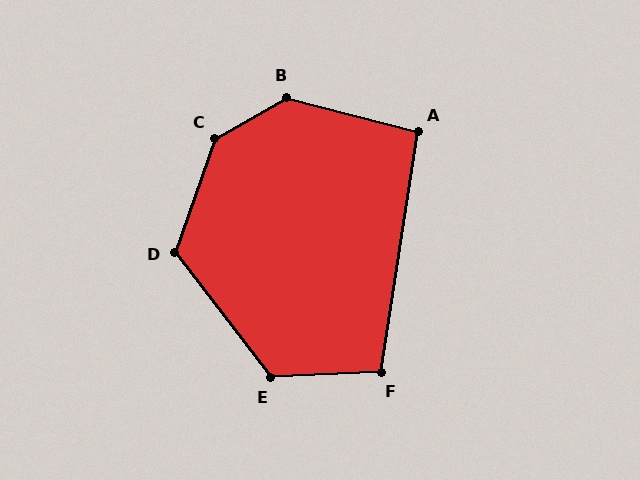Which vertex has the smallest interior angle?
A, at approximately 96 degrees.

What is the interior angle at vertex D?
Approximately 123 degrees (obtuse).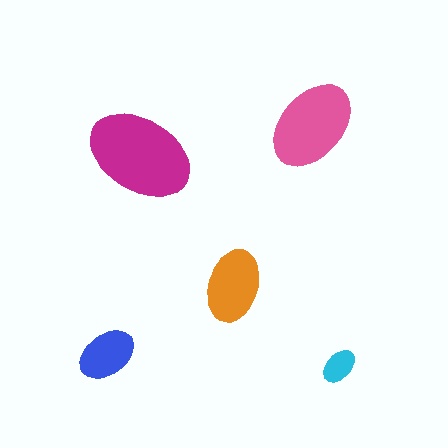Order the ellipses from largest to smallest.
the magenta one, the pink one, the orange one, the blue one, the cyan one.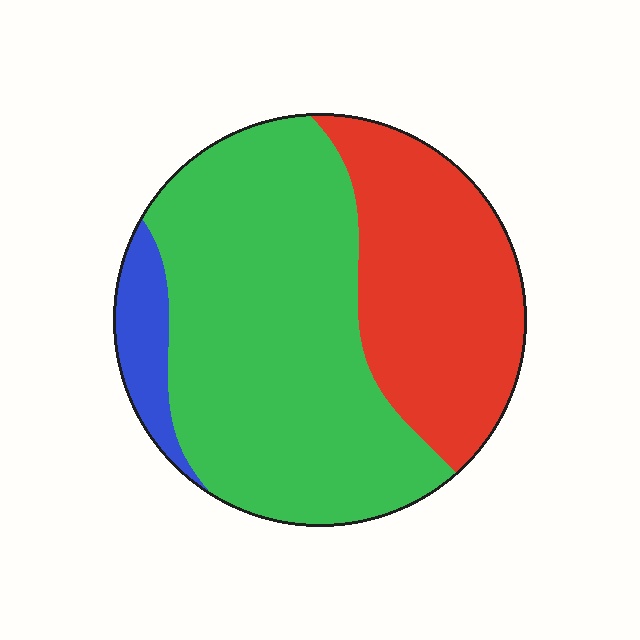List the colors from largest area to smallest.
From largest to smallest: green, red, blue.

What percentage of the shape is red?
Red takes up between a quarter and a half of the shape.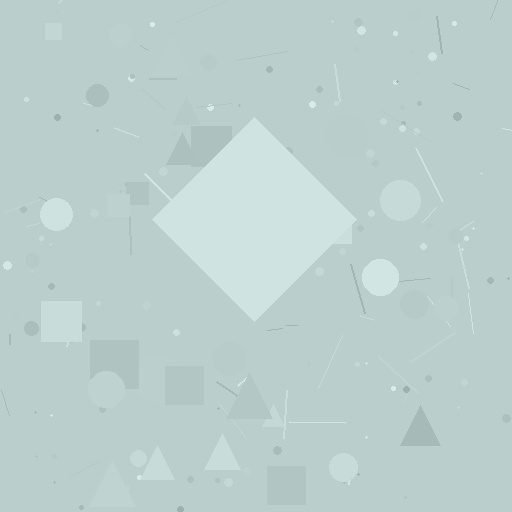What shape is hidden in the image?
A diamond is hidden in the image.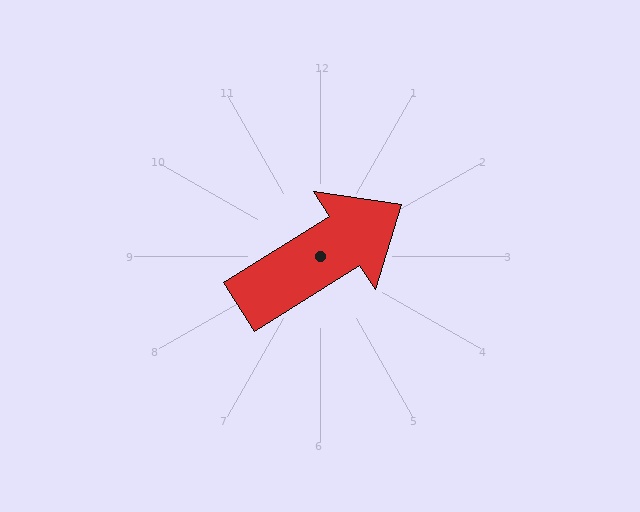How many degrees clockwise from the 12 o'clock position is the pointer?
Approximately 58 degrees.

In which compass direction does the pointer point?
Northeast.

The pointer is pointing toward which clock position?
Roughly 2 o'clock.